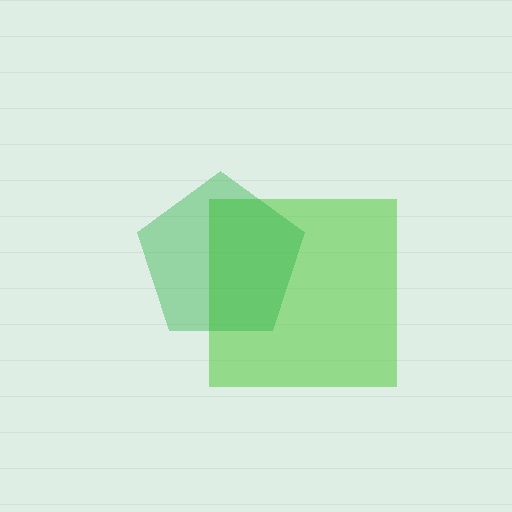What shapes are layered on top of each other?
The layered shapes are: a lime square, a green pentagon.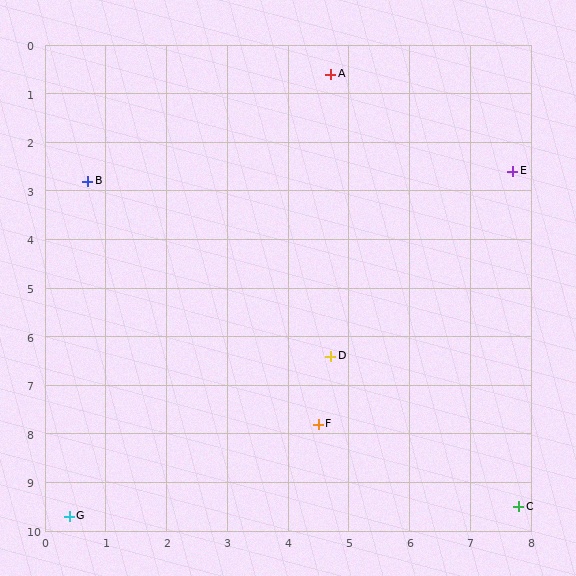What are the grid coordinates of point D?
Point D is at approximately (4.7, 6.4).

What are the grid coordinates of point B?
Point B is at approximately (0.7, 2.8).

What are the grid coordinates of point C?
Point C is at approximately (7.8, 9.5).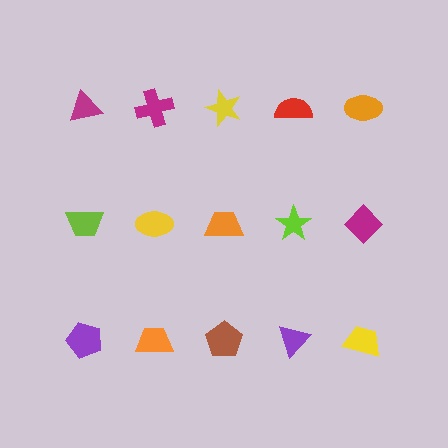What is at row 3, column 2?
An orange trapezoid.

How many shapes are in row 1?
5 shapes.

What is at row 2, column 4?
A lime star.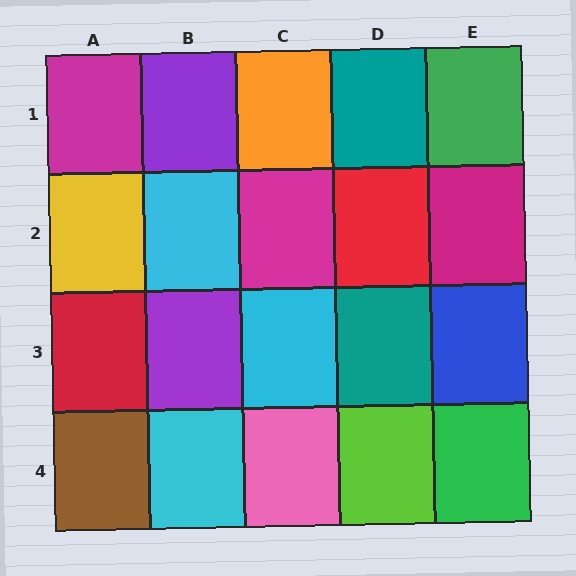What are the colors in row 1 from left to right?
Magenta, purple, orange, teal, green.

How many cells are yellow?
1 cell is yellow.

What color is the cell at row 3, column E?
Blue.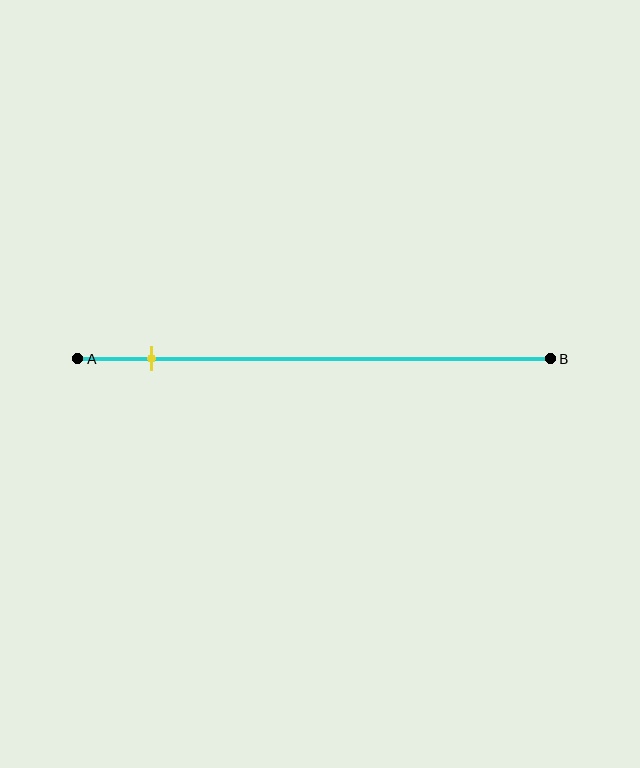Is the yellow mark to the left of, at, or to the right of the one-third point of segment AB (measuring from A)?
The yellow mark is to the left of the one-third point of segment AB.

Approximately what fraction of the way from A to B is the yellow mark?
The yellow mark is approximately 15% of the way from A to B.